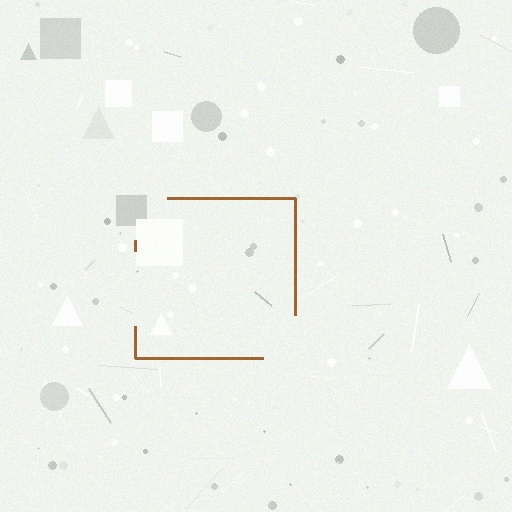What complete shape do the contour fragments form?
The contour fragments form a square.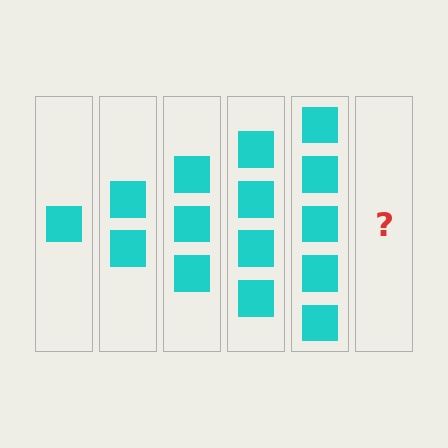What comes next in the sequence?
The next element should be 6 squares.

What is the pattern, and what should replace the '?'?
The pattern is that each step adds one more square. The '?' should be 6 squares.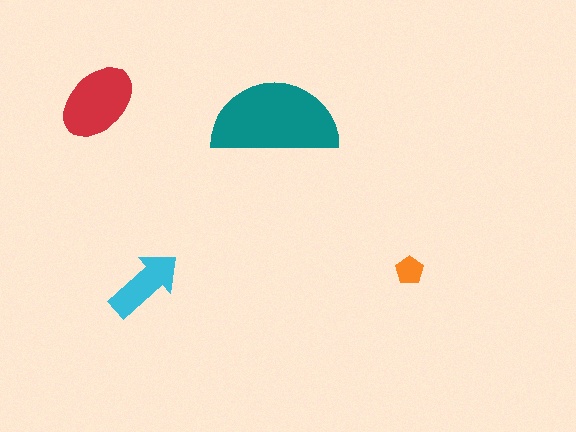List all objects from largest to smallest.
The teal semicircle, the red ellipse, the cyan arrow, the orange pentagon.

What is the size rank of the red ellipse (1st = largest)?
2nd.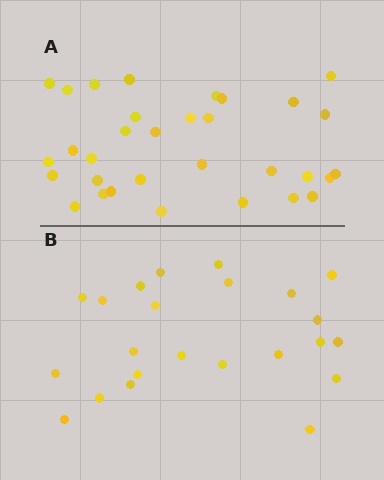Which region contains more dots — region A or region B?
Region A (the top region) has more dots.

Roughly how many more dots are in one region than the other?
Region A has roughly 8 or so more dots than region B.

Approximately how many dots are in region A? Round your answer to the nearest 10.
About 30 dots. (The exact count is 32, which rounds to 30.)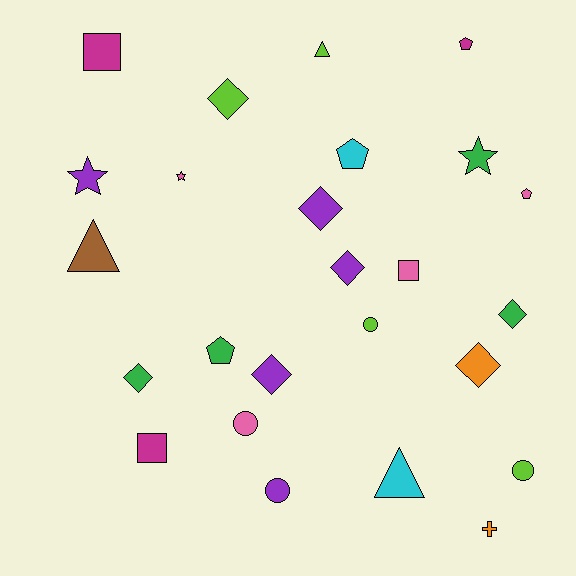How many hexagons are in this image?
There are no hexagons.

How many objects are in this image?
There are 25 objects.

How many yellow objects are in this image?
There are no yellow objects.